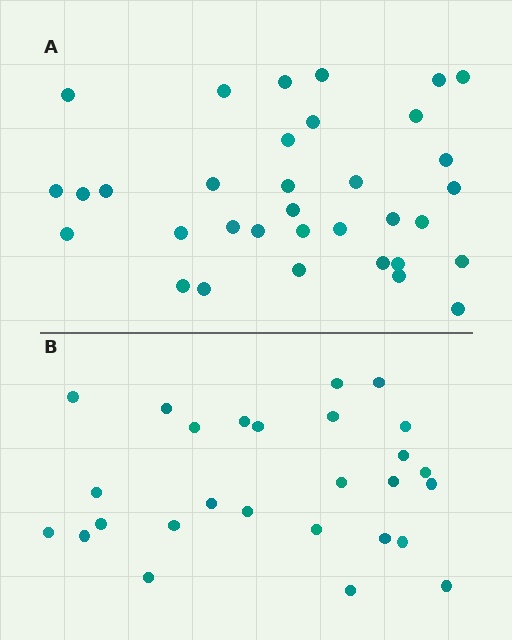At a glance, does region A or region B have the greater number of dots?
Region A (the top region) has more dots.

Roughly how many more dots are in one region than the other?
Region A has roughly 8 or so more dots than region B.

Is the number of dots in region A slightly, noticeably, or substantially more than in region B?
Region A has noticeably more, but not dramatically so. The ratio is roughly 1.3 to 1.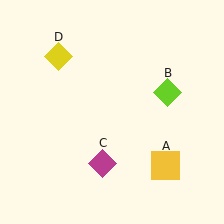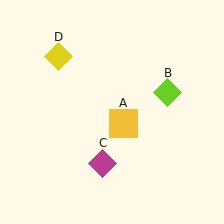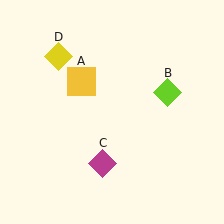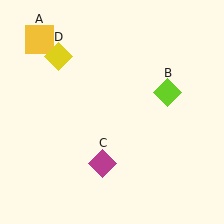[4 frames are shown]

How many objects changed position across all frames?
1 object changed position: yellow square (object A).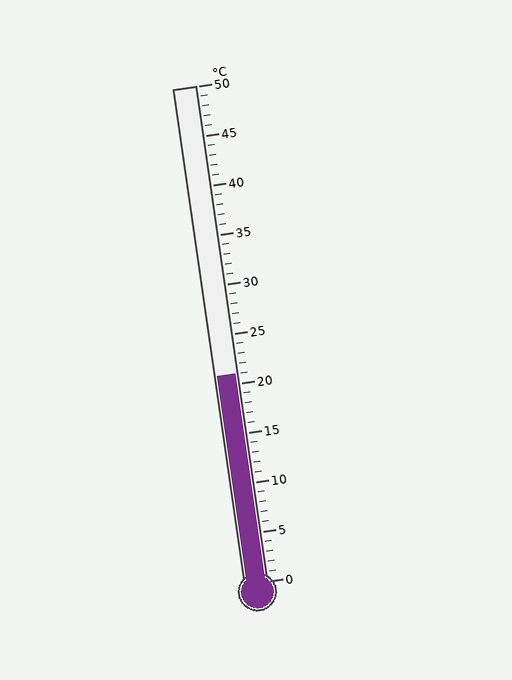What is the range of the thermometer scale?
The thermometer scale ranges from 0°C to 50°C.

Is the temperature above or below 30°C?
The temperature is below 30°C.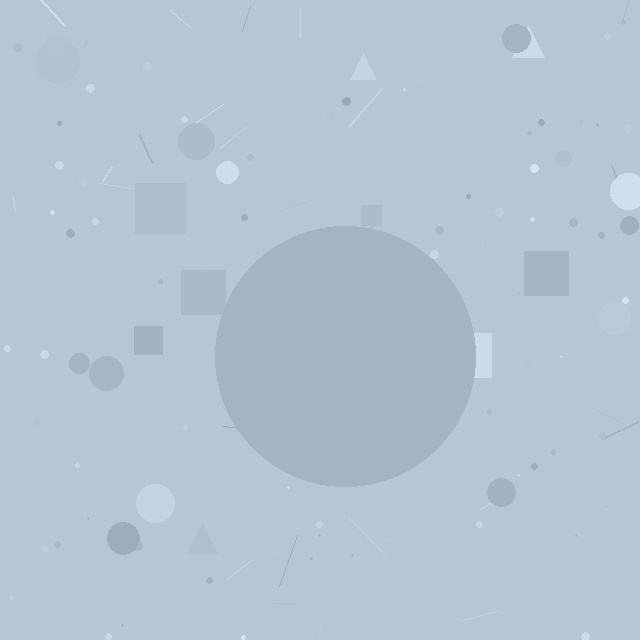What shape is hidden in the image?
A circle is hidden in the image.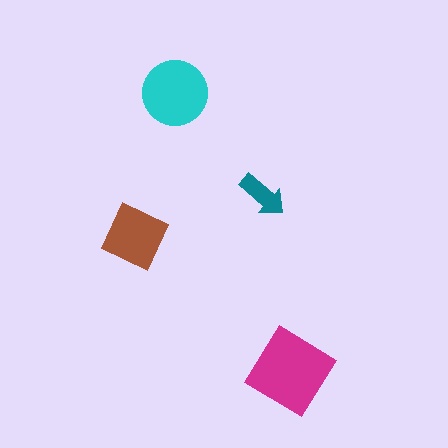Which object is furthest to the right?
The magenta diamond is rightmost.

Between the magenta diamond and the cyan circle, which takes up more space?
The magenta diamond.